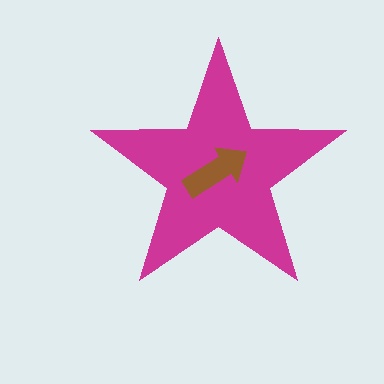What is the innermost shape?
The brown arrow.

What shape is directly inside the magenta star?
The brown arrow.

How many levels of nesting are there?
2.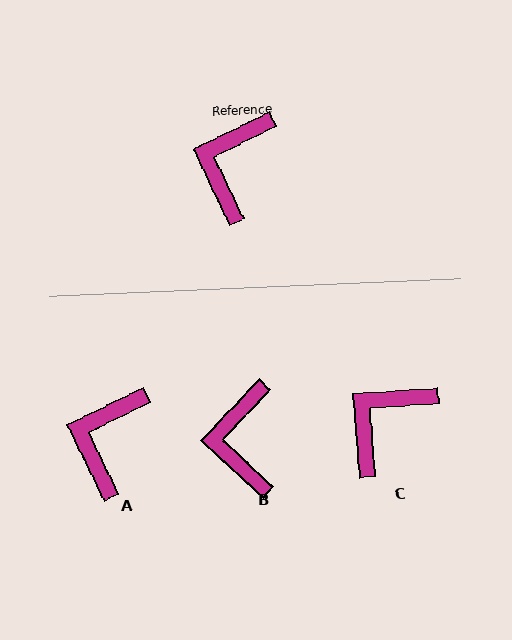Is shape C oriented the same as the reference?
No, it is off by about 22 degrees.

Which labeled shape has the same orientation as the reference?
A.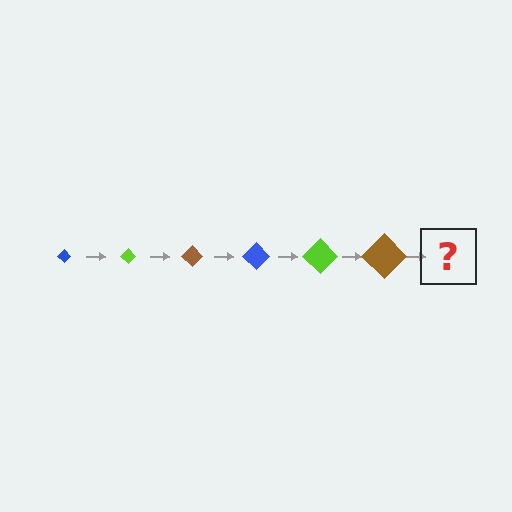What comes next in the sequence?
The next element should be a blue diamond, larger than the previous one.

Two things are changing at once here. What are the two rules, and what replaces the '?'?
The two rules are that the diamond grows larger each step and the color cycles through blue, lime, and brown. The '?' should be a blue diamond, larger than the previous one.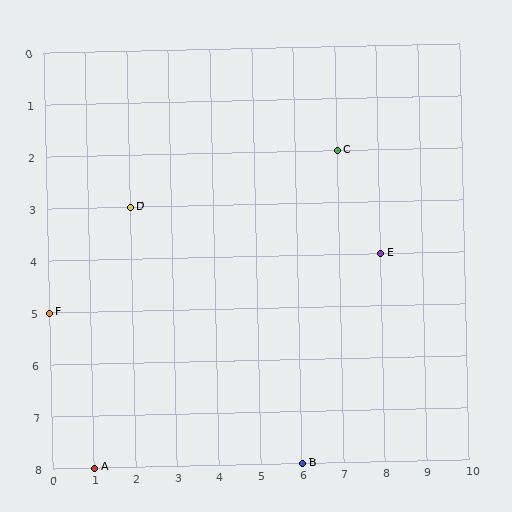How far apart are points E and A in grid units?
Points E and A are 7 columns and 4 rows apart (about 8.1 grid units diagonally).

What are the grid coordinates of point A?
Point A is at grid coordinates (1, 8).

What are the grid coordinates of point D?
Point D is at grid coordinates (2, 3).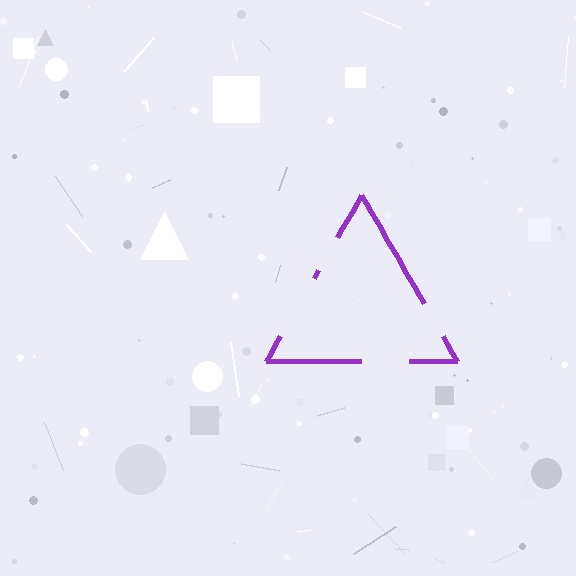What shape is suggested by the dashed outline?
The dashed outline suggests a triangle.